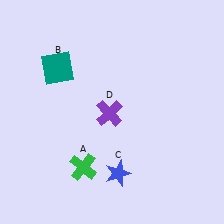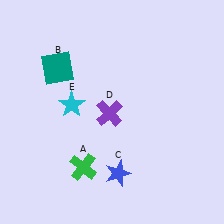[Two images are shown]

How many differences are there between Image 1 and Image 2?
There is 1 difference between the two images.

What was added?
A cyan star (E) was added in Image 2.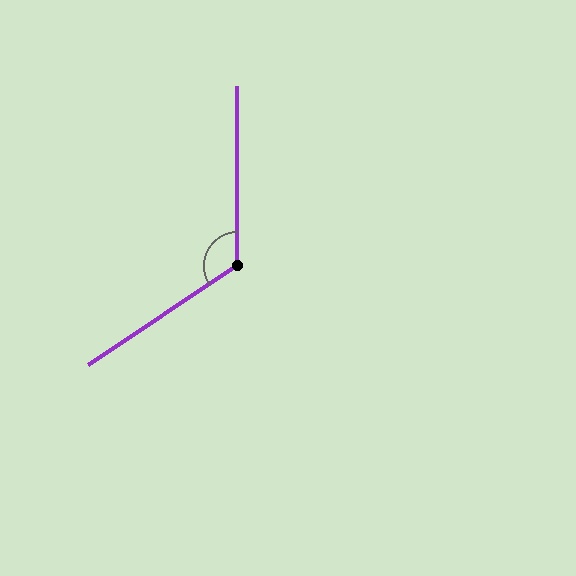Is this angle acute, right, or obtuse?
It is obtuse.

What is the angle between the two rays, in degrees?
Approximately 124 degrees.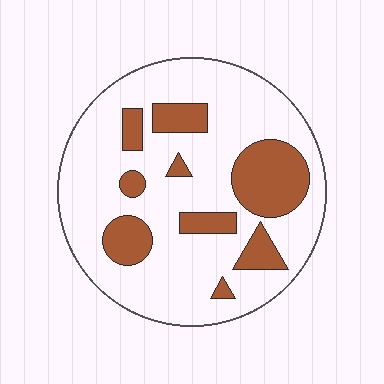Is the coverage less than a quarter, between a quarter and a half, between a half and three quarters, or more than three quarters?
Less than a quarter.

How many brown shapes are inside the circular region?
9.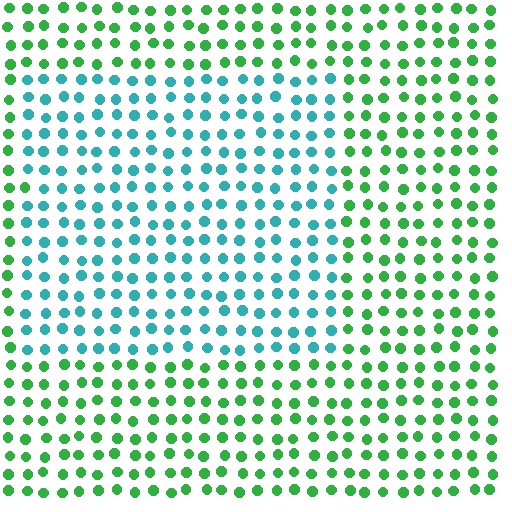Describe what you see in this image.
The image is filled with small green elements in a uniform arrangement. A rectangle-shaped region is visible where the elements are tinted to a slightly different hue, forming a subtle color boundary.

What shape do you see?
I see a rectangle.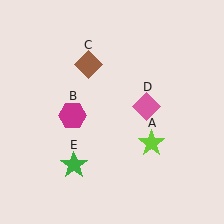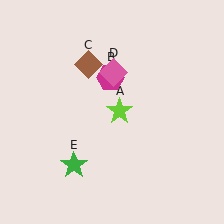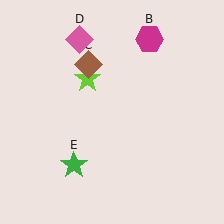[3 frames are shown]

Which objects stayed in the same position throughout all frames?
Brown diamond (object C) and green star (object E) remained stationary.